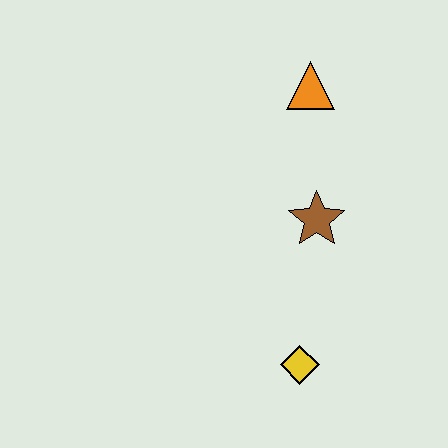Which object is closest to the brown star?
The orange triangle is closest to the brown star.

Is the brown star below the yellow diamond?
No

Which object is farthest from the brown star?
The yellow diamond is farthest from the brown star.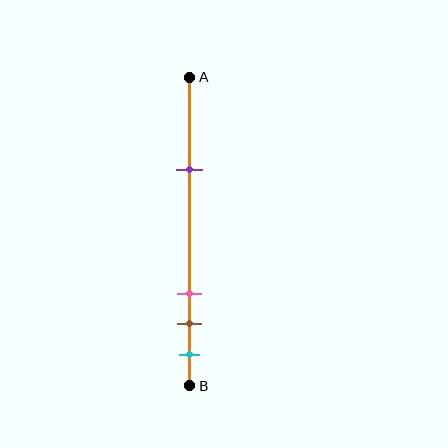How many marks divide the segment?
There are 4 marks dividing the segment.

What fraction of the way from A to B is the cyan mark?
The cyan mark is approximately 90% (0.9) of the way from A to B.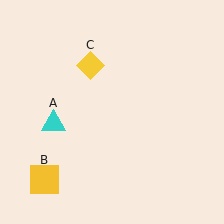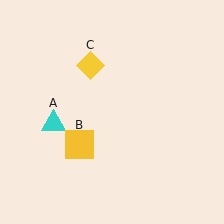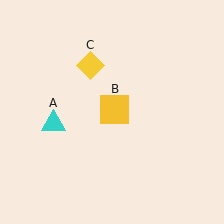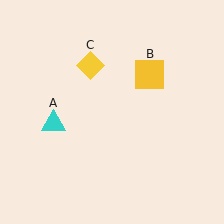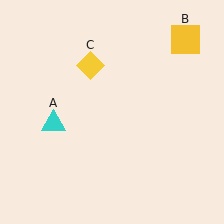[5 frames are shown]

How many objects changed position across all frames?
1 object changed position: yellow square (object B).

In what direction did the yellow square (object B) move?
The yellow square (object B) moved up and to the right.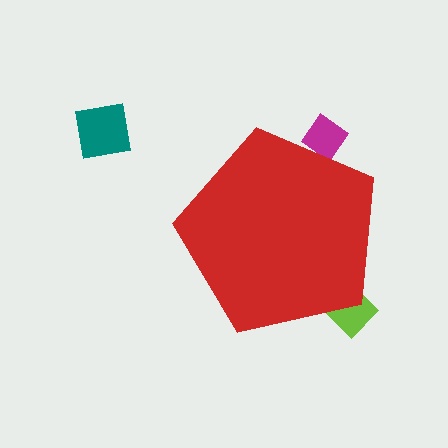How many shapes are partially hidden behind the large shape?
2 shapes are partially hidden.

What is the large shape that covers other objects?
A red pentagon.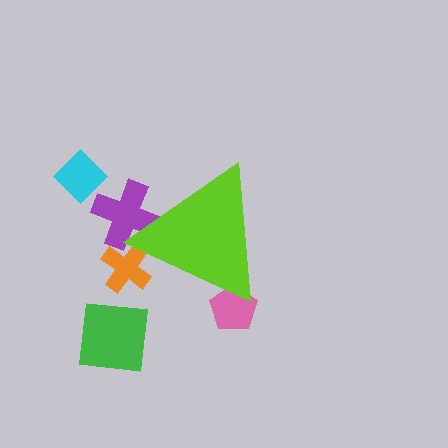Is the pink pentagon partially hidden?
Yes, the pink pentagon is partially hidden behind the lime triangle.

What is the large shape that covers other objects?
A lime triangle.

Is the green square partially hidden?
No, the green square is fully visible.